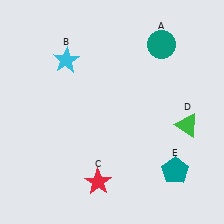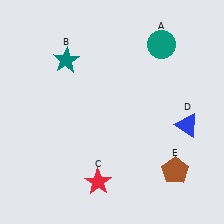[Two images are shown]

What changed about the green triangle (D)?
In Image 1, D is green. In Image 2, it changed to blue.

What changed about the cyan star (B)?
In Image 1, B is cyan. In Image 2, it changed to teal.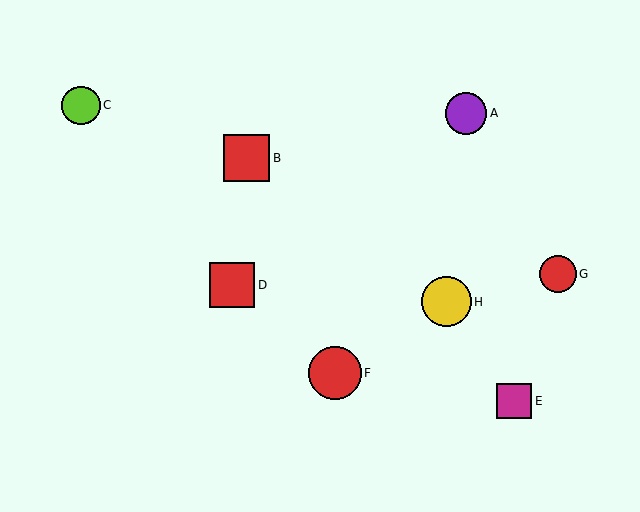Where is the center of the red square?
The center of the red square is at (232, 285).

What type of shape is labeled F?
Shape F is a red circle.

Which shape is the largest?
The red circle (labeled F) is the largest.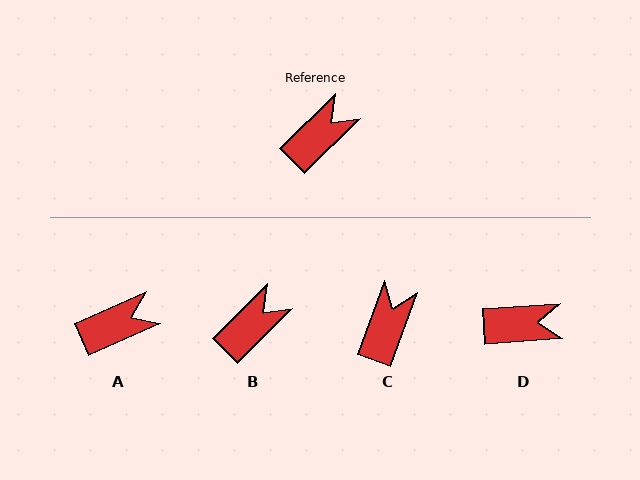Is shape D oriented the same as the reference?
No, it is off by about 41 degrees.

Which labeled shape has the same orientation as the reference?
B.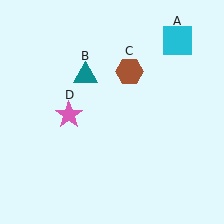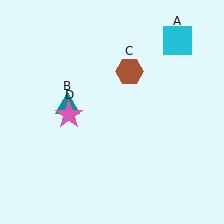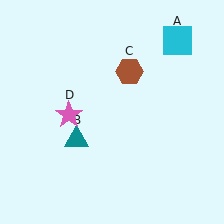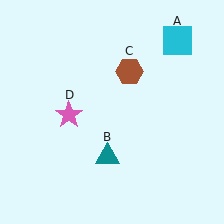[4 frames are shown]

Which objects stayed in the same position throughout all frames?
Cyan square (object A) and brown hexagon (object C) and pink star (object D) remained stationary.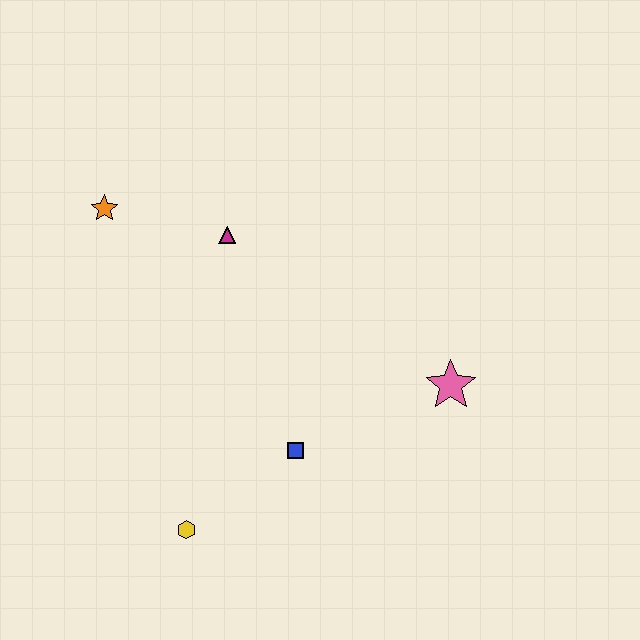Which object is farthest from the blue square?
The orange star is farthest from the blue square.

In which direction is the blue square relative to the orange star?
The blue square is below the orange star.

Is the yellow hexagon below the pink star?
Yes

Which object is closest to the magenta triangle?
The orange star is closest to the magenta triangle.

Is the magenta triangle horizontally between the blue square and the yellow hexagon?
Yes